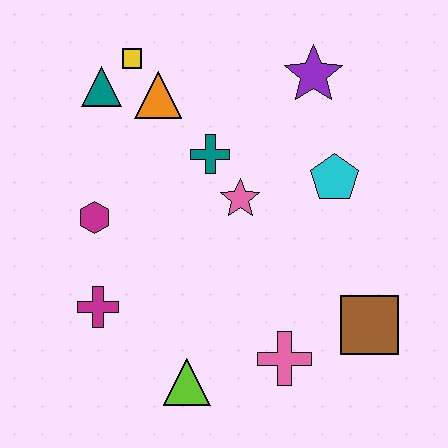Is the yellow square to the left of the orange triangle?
Yes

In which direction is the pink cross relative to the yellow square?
The pink cross is below the yellow square.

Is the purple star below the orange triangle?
No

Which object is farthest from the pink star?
The lime triangle is farthest from the pink star.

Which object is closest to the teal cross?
The pink star is closest to the teal cross.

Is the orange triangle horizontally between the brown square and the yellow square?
Yes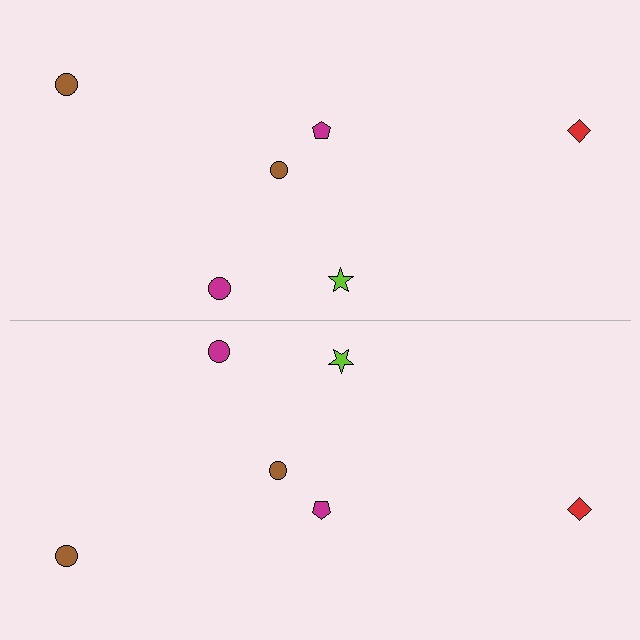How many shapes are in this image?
There are 12 shapes in this image.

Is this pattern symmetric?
Yes, this pattern has bilateral (reflection) symmetry.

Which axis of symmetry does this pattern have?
The pattern has a horizontal axis of symmetry running through the center of the image.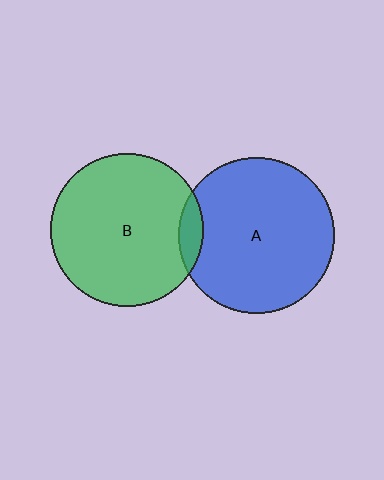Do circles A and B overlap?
Yes.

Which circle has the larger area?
Circle A (blue).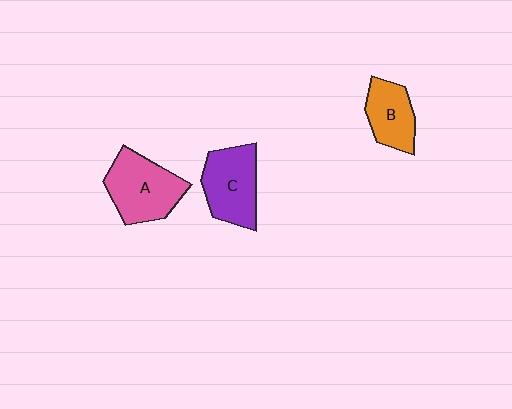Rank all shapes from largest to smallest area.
From largest to smallest: A (pink), C (purple), B (orange).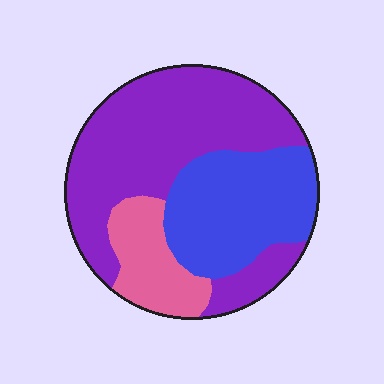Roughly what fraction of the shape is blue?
Blue takes up about one third (1/3) of the shape.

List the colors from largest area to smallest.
From largest to smallest: purple, blue, pink.